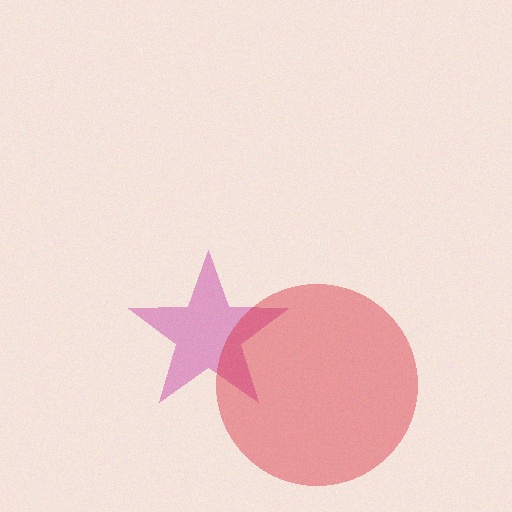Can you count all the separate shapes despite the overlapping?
Yes, there are 2 separate shapes.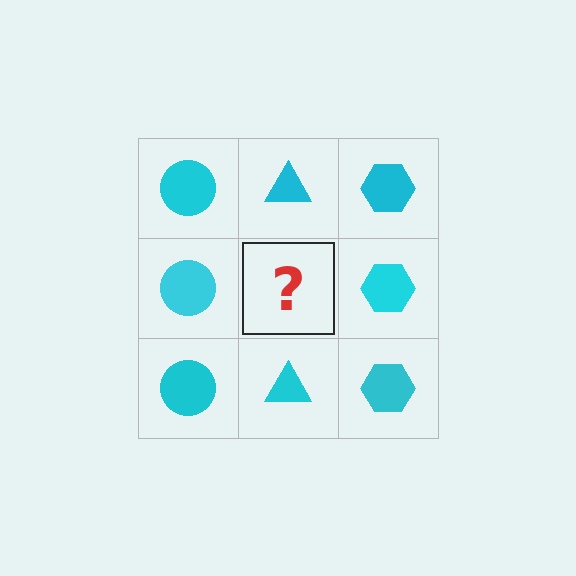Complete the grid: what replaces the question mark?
The question mark should be replaced with a cyan triangle.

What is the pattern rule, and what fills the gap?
The rule is that each column has a consistent shape. The gap should be filled with a cyan triangle.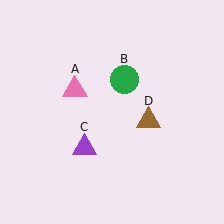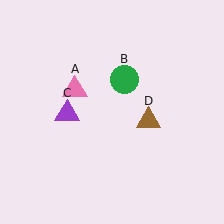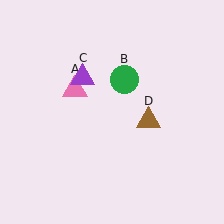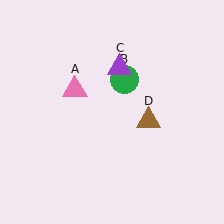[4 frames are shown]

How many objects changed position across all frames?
1 object changed position: purple triangle (object C).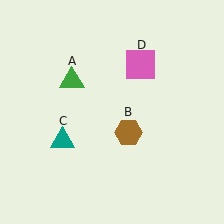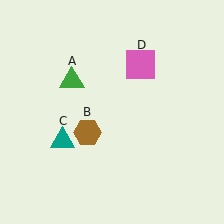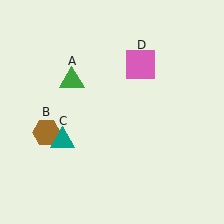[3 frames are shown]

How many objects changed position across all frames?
1 object changed position: brown hexagon (object B).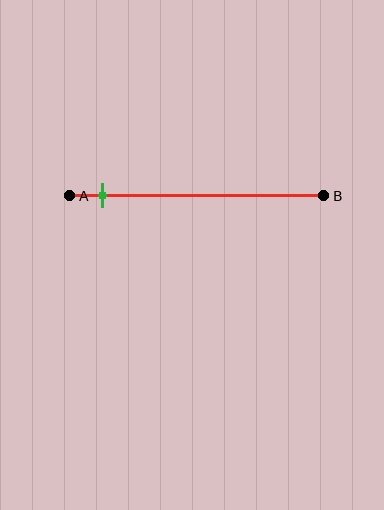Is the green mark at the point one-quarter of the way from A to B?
No, the mark is at about 15% from A, not at the 25% one-quarter point.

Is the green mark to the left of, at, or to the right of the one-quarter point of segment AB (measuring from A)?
The green mark is to the left of the one-quarter point of segment AB.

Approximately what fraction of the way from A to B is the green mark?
The green mark is approximately 15% of the way from A to B.